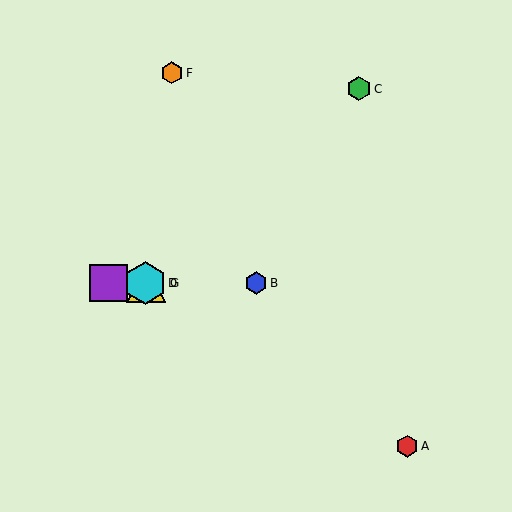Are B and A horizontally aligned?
No, B is at y≈283 and A is at y≈446.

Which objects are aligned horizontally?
Objects B, D, E, G are aligned horizontally.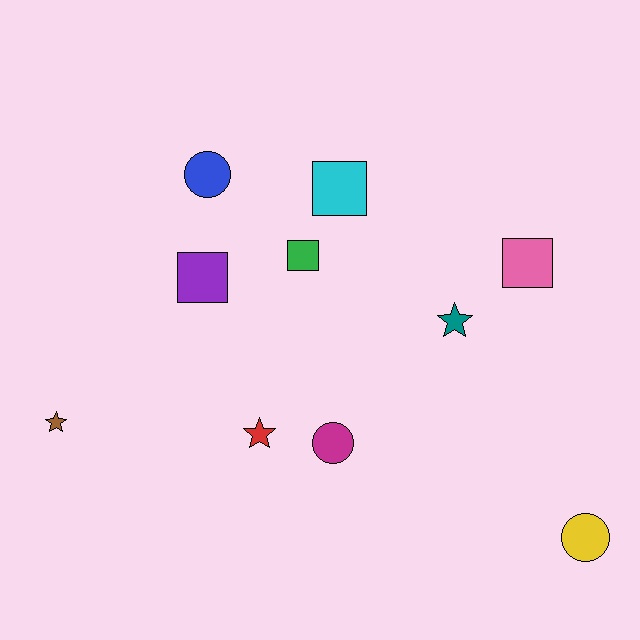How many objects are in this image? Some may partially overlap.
There are 10 objects.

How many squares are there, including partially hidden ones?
There are 4 squares.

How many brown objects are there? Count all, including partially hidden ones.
There is 1 brown object.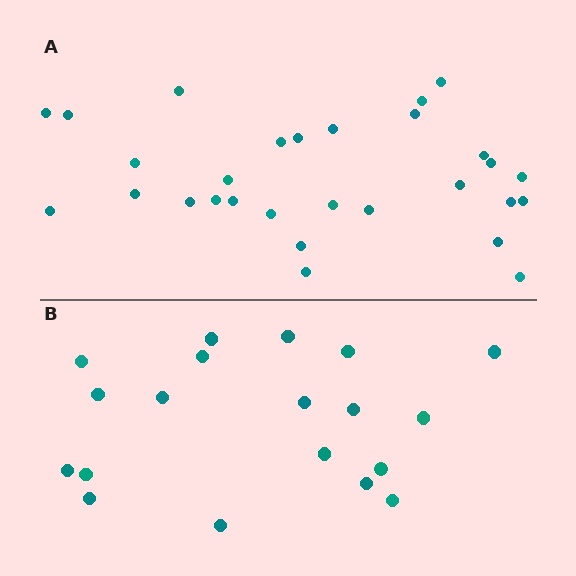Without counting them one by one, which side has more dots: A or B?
Region A (the top region) has more dots.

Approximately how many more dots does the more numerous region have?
Region A has roughly 10 or so more dots than region B.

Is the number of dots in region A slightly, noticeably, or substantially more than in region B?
Region A has substantially more. The ratio is roughly 1.5 to 1.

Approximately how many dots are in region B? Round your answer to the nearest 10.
About 20 dots. (The exact count is 19, which rounds to 20.)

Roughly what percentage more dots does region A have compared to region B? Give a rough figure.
About 55% more.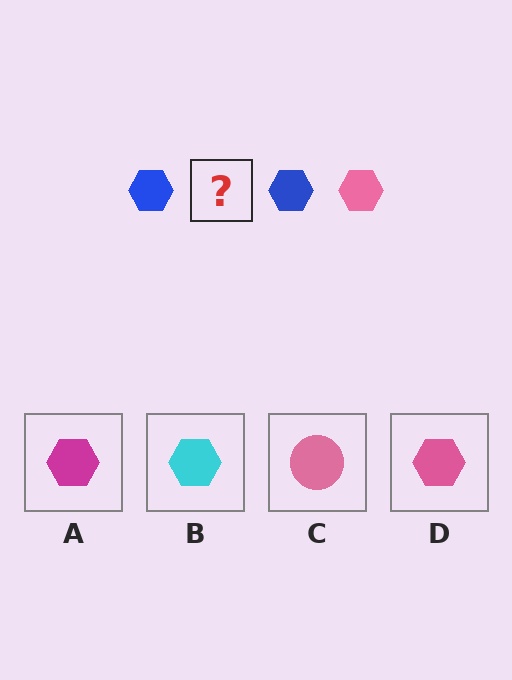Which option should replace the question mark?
Option D.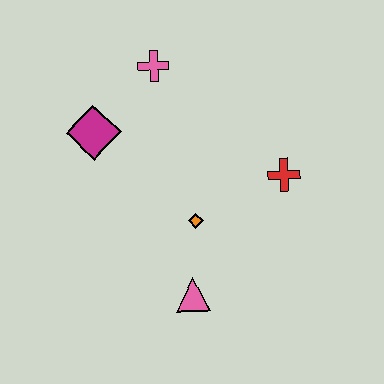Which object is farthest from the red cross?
The magenta diamond is farthest from the red cross.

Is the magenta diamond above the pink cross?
No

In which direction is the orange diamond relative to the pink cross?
The orange diamond is below the pink cross.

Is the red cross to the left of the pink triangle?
No